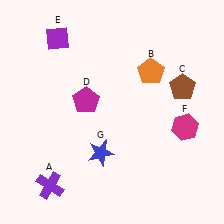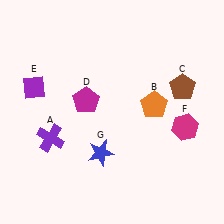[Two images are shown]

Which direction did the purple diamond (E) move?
The purple diamond (E) moved down.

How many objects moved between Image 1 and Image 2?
3 objects moved between the two images.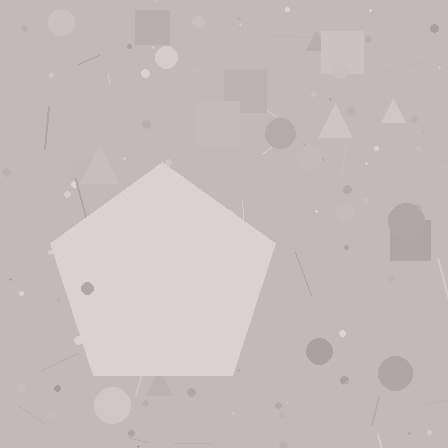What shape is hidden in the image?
A pentagon is hidden in the image.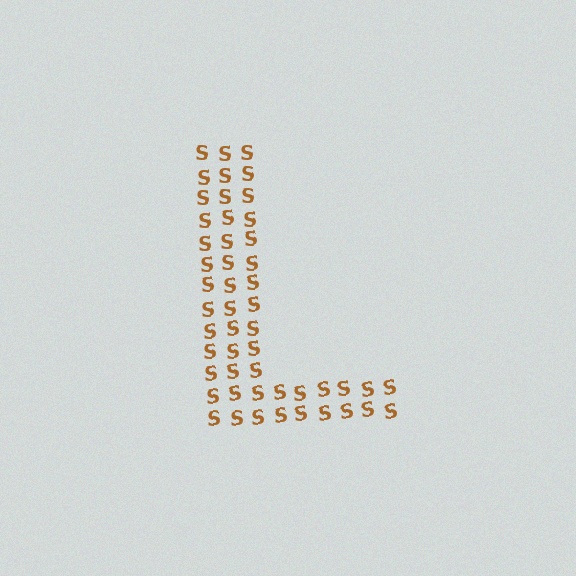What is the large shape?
The large shape is the letter L.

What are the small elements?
The small elements are letter S's.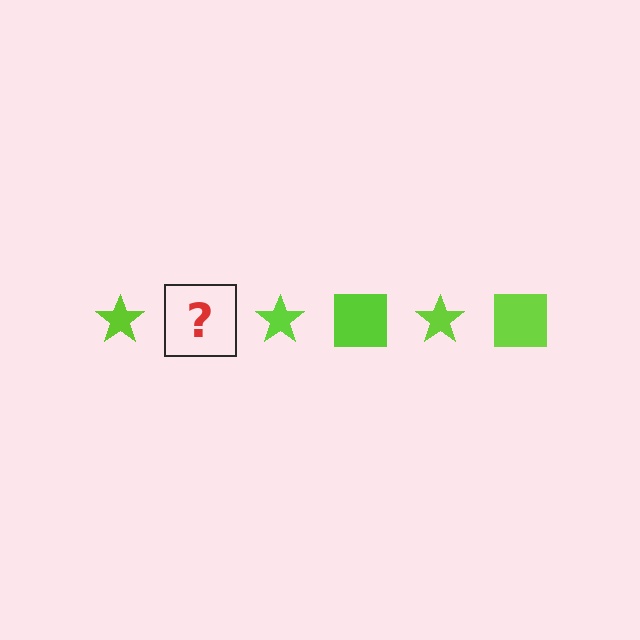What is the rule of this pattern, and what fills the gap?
The rule is that the pattern cycles through star, square shapes in lime. The gap should be filled with a lime square.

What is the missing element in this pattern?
The missing element is a lime square.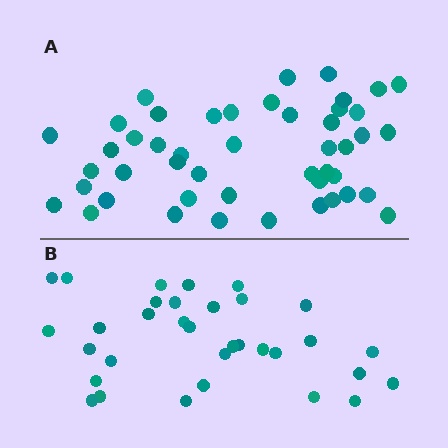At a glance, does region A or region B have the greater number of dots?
Region A (the top region) has more dots.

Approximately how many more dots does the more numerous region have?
Region A has approximately 15 more dots than region B.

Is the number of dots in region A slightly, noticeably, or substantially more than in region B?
Region A has noticeably more, but not dramatically so. The ratio is roughly 1.4 to 1.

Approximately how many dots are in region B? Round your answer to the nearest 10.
About 30 dots. (The exact count is 33, which rounds to 30.)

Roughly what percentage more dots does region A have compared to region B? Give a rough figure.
About 40% more.